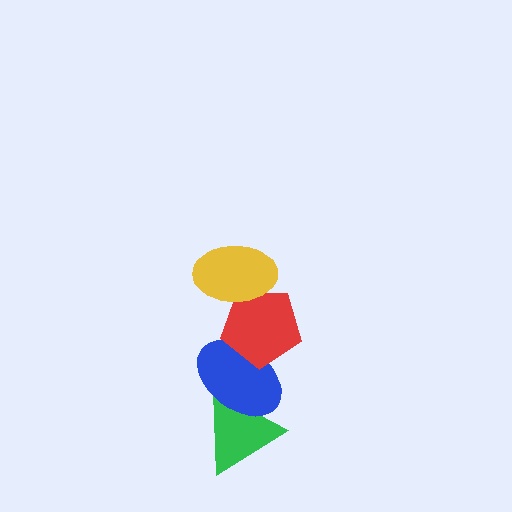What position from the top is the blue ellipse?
The blue ellipse is 3rd from the top.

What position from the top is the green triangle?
The green triangle is 4th from the top.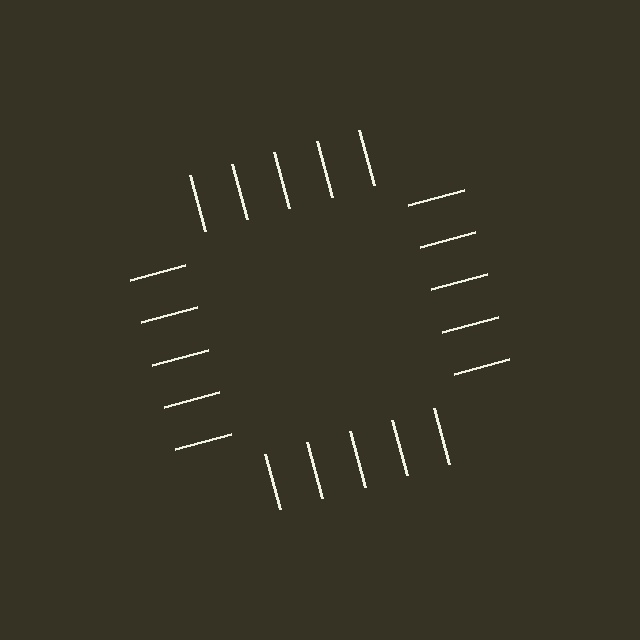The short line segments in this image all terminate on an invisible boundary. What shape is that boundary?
An illusory square — the line segments terminate on its edges but no continuous stroke is drawn.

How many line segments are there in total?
20 — 5 along each of the 4 edges.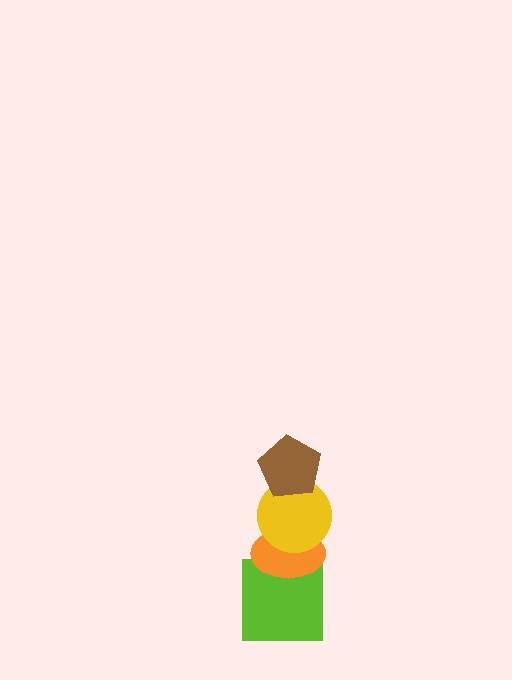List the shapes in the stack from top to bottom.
From top to bottom: the brown pentagon, the yellow circle, the orange ellipse, the lime square.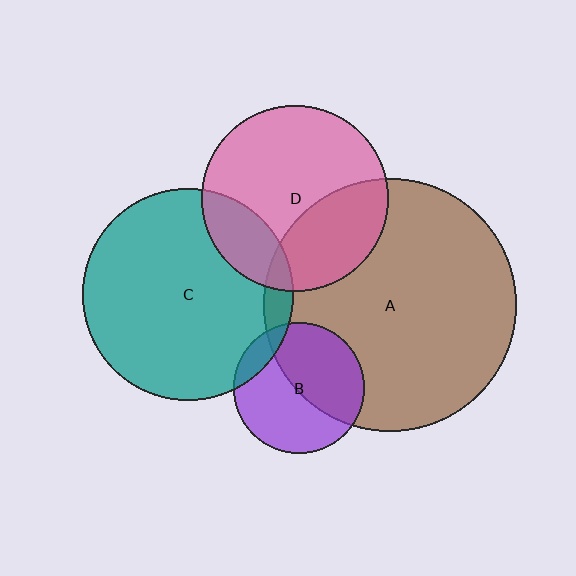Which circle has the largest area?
Circle A (brown).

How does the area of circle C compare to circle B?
Approximately 2.6 times.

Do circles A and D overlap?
Yes.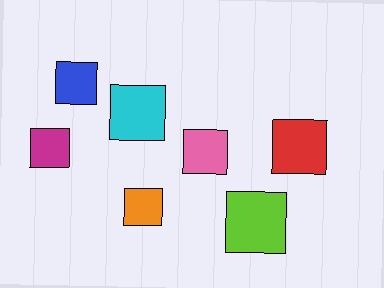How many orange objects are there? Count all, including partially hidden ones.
There is 1 orange object.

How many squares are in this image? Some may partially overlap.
There are 7 squares.